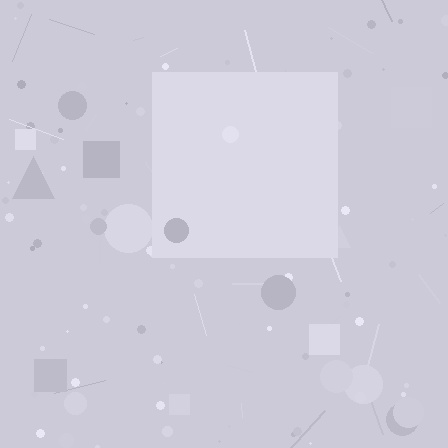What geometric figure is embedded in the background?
A square is embedded in the background.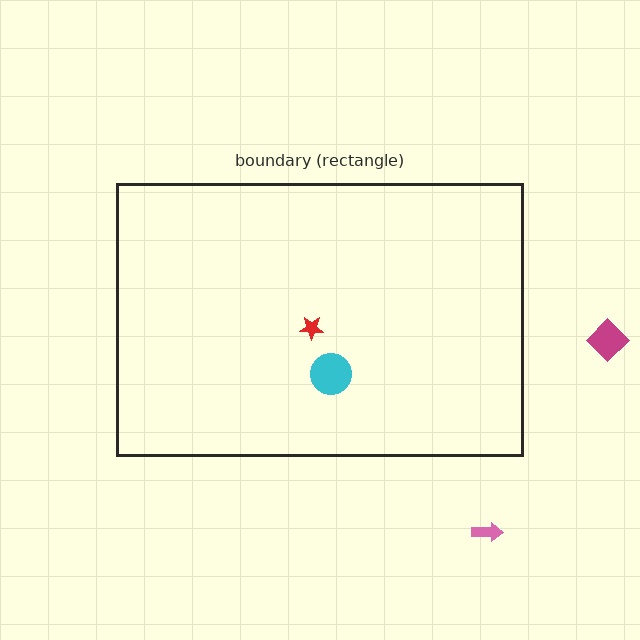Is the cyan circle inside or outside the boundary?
Inside.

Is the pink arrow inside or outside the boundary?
Outside.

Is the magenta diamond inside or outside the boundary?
Outside.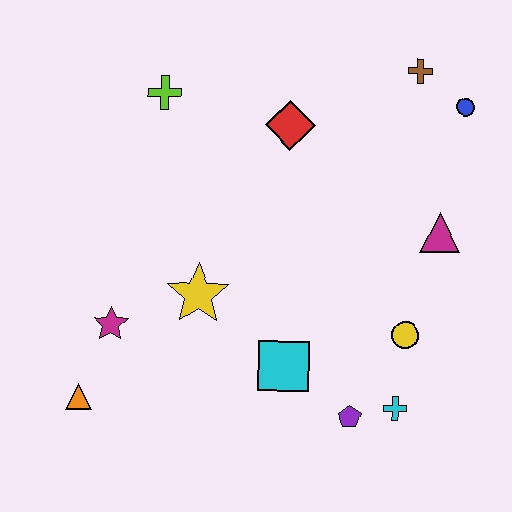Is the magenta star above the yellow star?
No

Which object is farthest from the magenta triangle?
The orange triangle is farthest from the magenta triangle.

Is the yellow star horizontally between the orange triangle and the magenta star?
No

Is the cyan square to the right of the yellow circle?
No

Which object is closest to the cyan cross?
The purple pentagon is closest to the cyan cross.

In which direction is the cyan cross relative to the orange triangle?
The cyan cross is to the right of the orange triangle.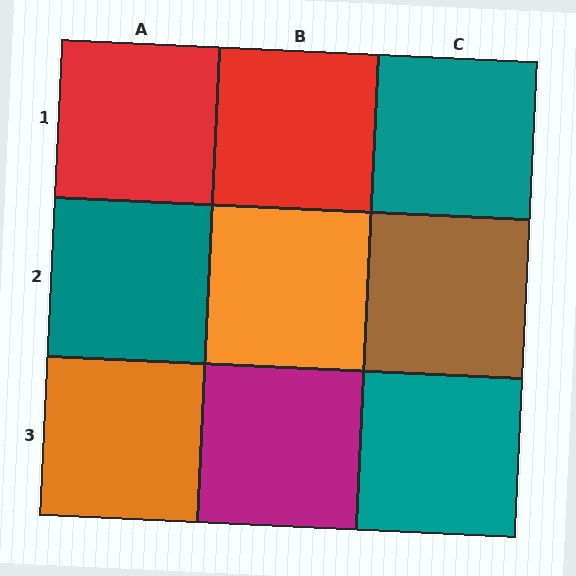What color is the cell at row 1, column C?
Teal.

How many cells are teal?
3 cells are teal.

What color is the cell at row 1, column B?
Red.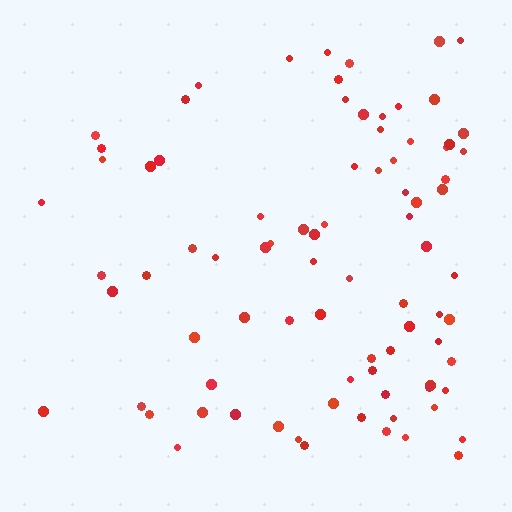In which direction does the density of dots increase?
From left to right, with the right side densest.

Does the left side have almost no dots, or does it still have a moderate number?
Still a moderate number, just noticeably fewer than the right.